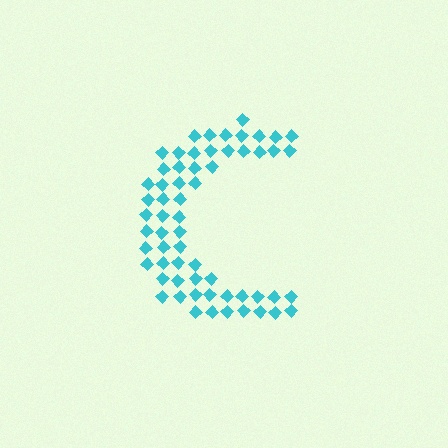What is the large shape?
The large shape is the letter C.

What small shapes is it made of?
It is made of small diamonds.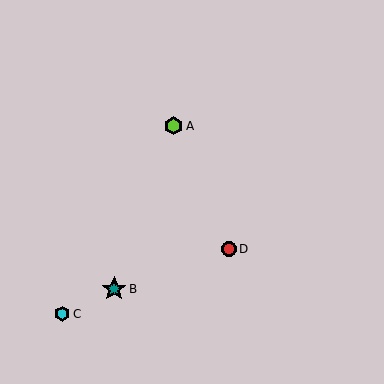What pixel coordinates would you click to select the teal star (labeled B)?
Click at (114, 289) to select the teal star B.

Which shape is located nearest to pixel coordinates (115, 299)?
The teal star (labeled B) at (114, 289) is nearest to that location.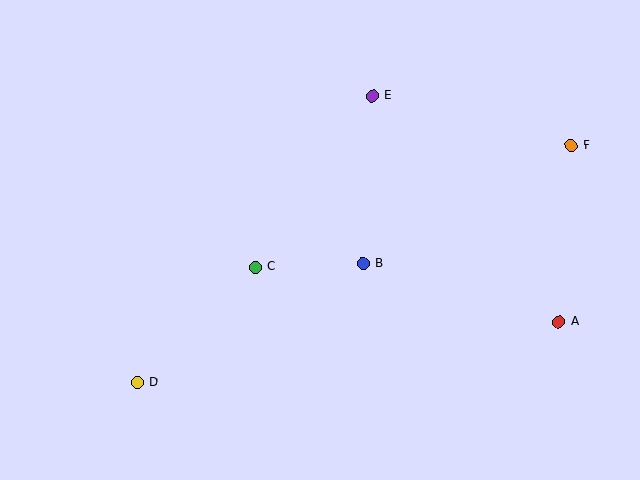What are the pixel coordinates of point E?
Point E is at (372, 96).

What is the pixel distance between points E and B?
The distance between E and B is 168 pixels.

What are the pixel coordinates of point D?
Point D is at (137, 382).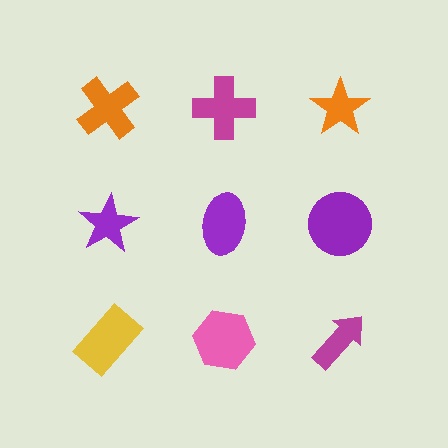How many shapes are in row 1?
3 shapes.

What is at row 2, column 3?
A purple circle.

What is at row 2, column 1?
A purple star.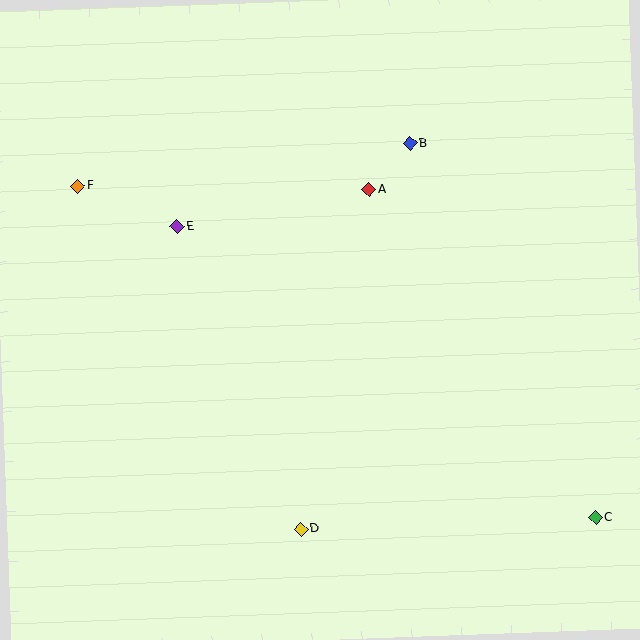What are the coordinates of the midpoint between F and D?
The midpoint between F and D is at (189, 358).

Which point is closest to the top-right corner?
Point B is closest to the top-right corner.